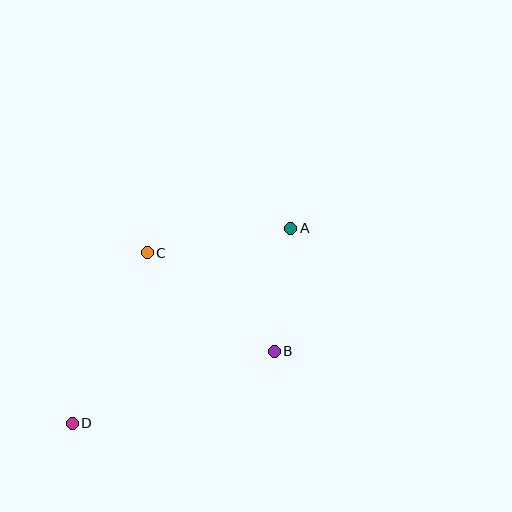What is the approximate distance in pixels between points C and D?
The distance between C and D is approximately 186 pixels.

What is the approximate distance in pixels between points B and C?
The distance between B and C is approximately 161 pixels.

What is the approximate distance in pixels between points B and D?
The distance between B and D is approximately 214 pixels.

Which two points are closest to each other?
Points A and B are closest to each other.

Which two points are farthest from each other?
Points A and D are farthest from each other.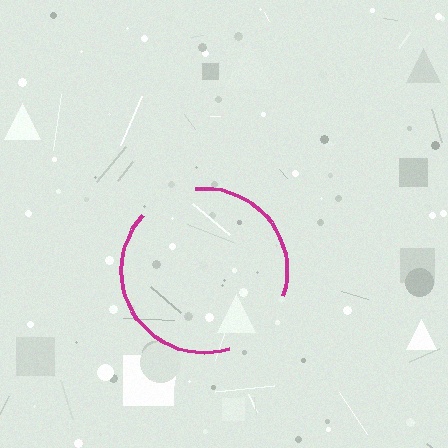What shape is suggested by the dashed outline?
The dashed outline suggests a circle.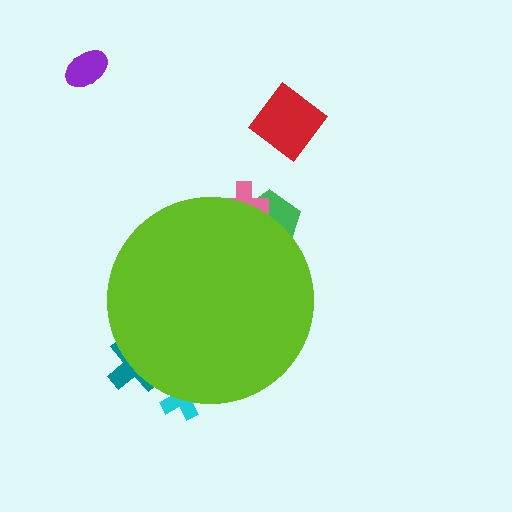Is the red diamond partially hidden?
No, the red diamond is fully visible.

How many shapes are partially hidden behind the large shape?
4 shapes are partially hidden.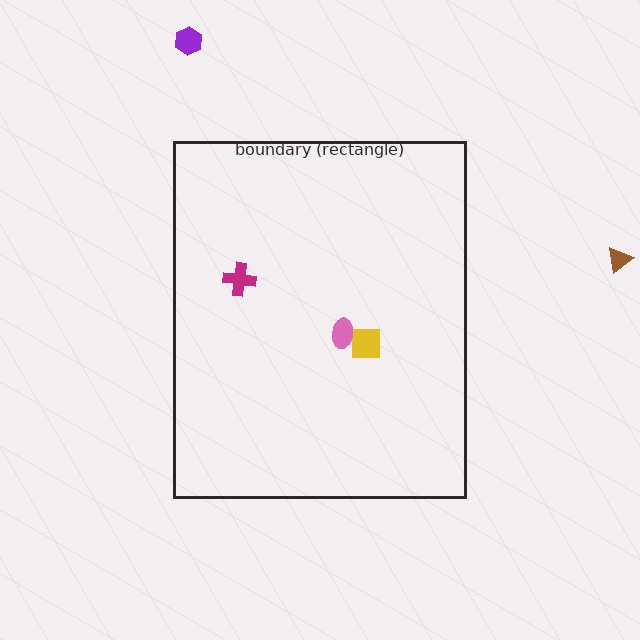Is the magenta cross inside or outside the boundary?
Inside.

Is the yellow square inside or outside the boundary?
Inside.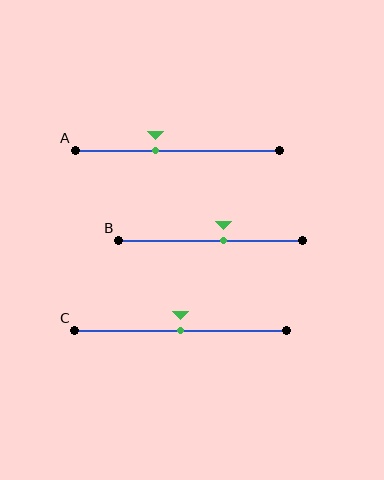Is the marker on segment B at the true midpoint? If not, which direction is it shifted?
No, the marker on segment B is shifted to the right by about 7% of the segment length.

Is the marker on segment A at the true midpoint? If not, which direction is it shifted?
No, the marker on segment A is shifted to the left by about 11% of the segment length.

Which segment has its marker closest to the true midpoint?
Segment C has its marker closest to the true midpoint.